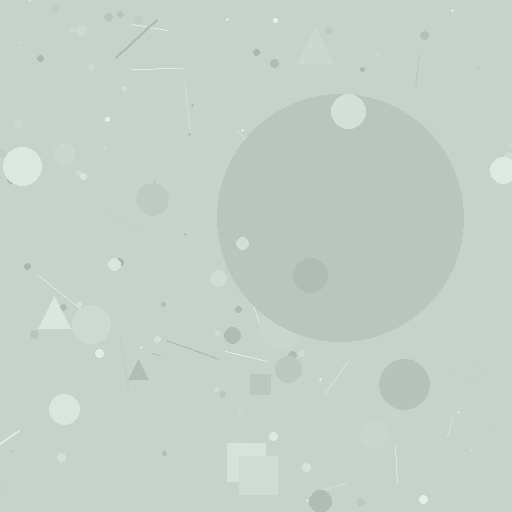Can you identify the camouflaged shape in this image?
The camouflaged shape is a circle.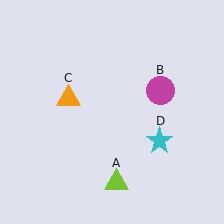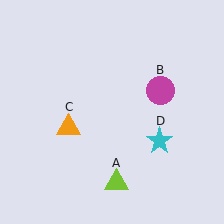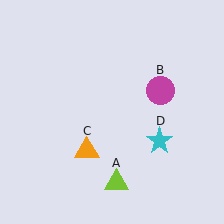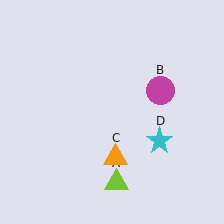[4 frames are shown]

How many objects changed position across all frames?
1 object changed position: orange triangle (object C).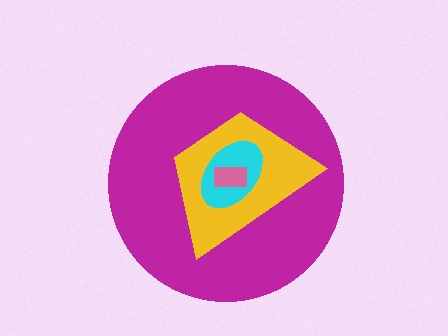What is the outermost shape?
The magenta circle.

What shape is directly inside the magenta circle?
The yellow trapezoid.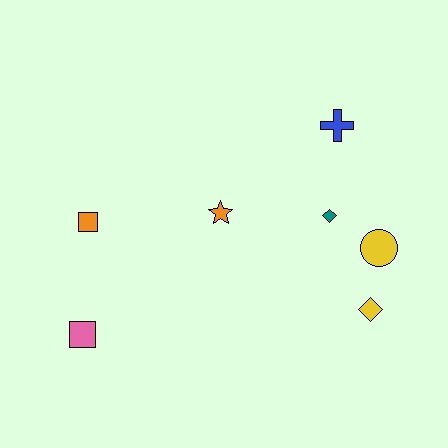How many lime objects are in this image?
There are no lime objects.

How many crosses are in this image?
There is 1 cross.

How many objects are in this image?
There are 7 objects.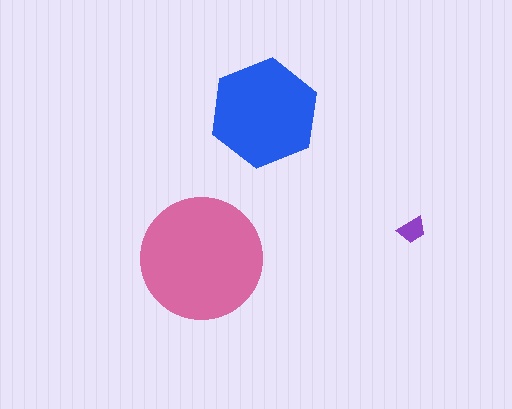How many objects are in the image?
There are 3 objects in the image.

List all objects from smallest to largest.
The purple trapezoid, the blue hexagon, the pink circle.